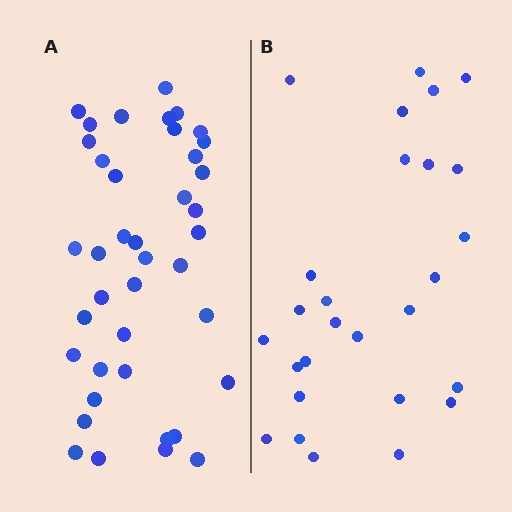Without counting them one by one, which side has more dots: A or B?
Region A (the left region) has more dots.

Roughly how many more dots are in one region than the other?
Region A has approximately 15 more dots than region B.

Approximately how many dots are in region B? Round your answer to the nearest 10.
About 30 dots. (The exact count is 27, which rounds to 30.)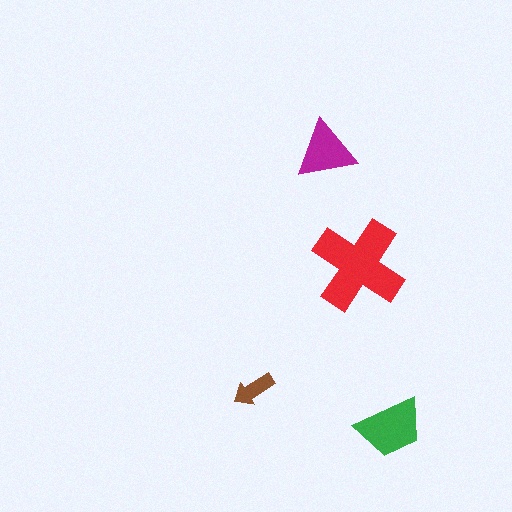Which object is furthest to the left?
The brown arrow is leftmost.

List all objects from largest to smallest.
The red cross, the green trapezoid, the magenta triangle, the brown arrow.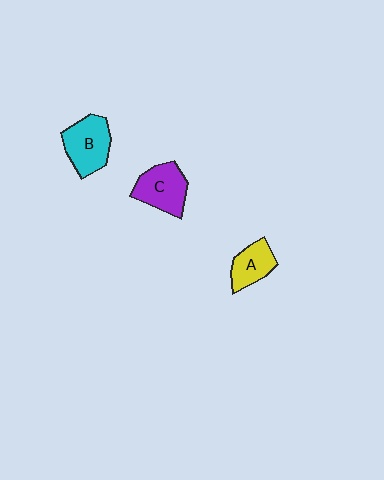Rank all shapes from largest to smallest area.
From largest to smallest: B (cyan), C (purple), A (yellow).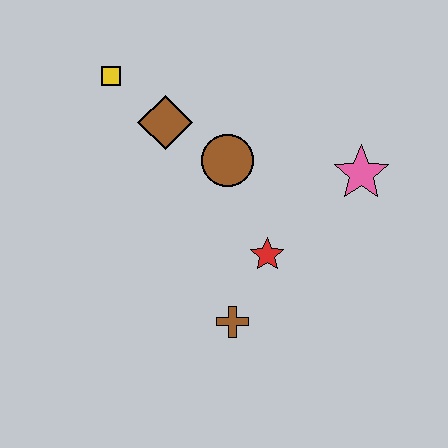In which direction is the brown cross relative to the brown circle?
The brown cross is below the brown circle.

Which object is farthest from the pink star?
The yellow square is farthest from the pink star.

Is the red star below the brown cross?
No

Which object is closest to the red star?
The brown cross is closest to the red star.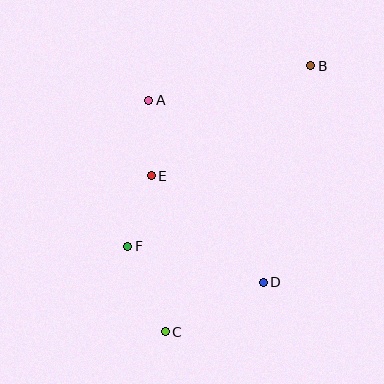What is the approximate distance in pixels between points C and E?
The distance between C and E is approximately 156 pixels.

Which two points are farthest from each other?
Points B and C are farthest from each other.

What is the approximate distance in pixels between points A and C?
The distance between A and C is approximately 232 pixels.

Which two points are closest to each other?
Points E and F are closest to each other.